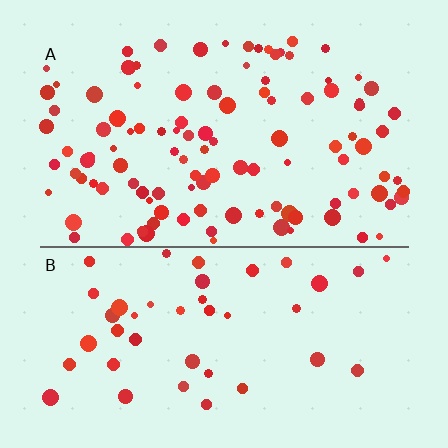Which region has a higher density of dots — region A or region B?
A (the top).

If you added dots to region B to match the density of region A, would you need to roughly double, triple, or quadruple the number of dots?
Approximately triple.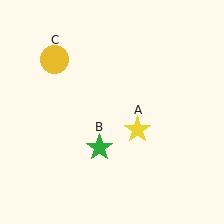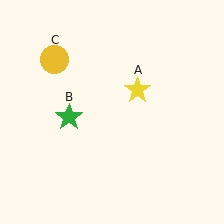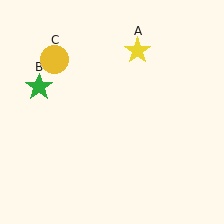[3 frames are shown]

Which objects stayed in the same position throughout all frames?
Yellow circle (object C) remained stationary.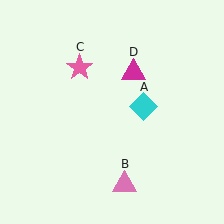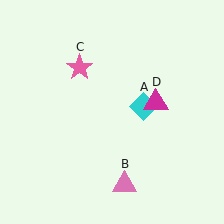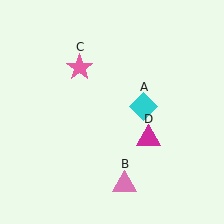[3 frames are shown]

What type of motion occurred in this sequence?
The magenta triangle (object D) rotated clockwise around the center of the scene.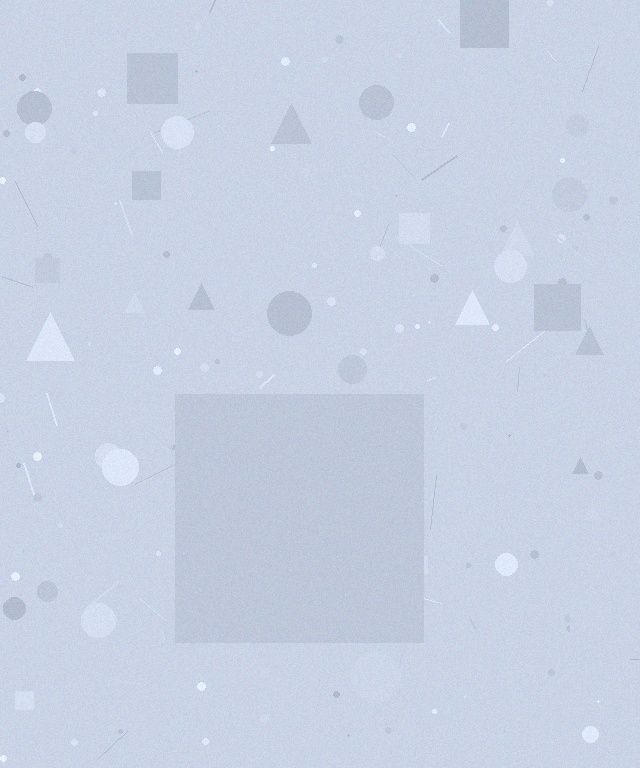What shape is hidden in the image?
A square is hidden in the image.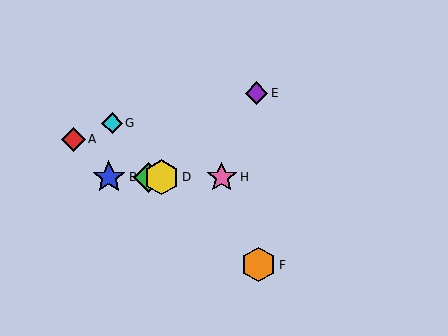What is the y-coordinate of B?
Object B is at y≈177.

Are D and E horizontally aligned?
No, D is at y≈177 and E is at y≈93.